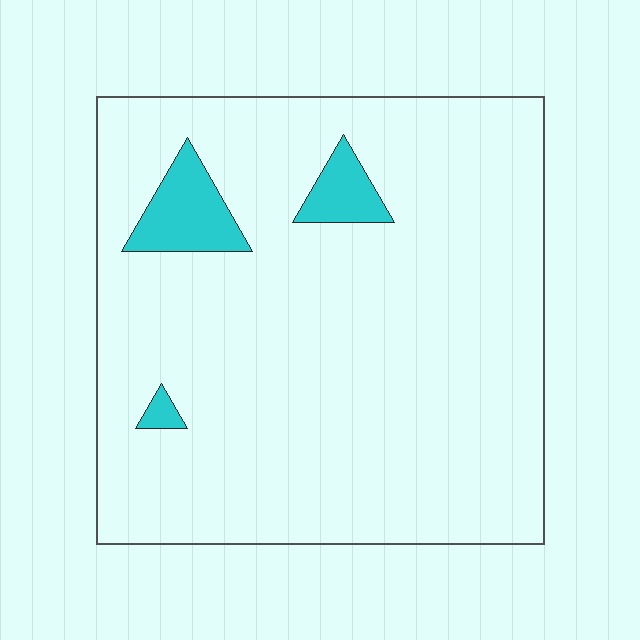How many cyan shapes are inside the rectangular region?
3.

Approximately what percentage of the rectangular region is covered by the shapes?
Approximately 5%.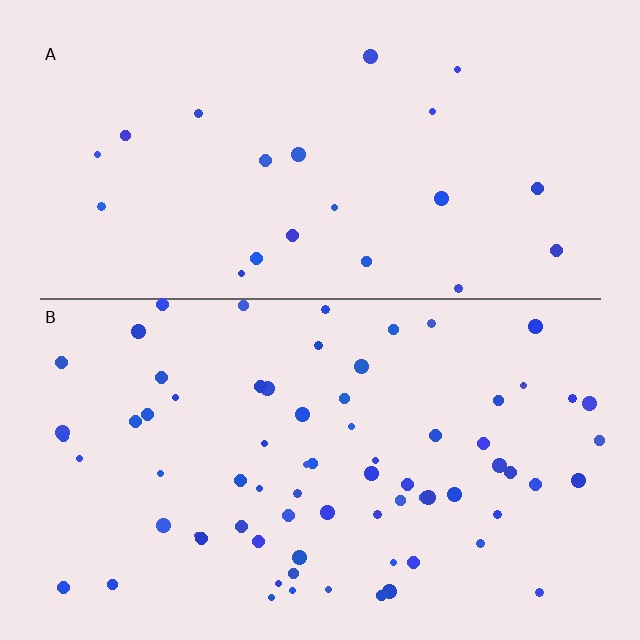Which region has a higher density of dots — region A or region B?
B (the bottom).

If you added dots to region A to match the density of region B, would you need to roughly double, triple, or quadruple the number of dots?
Approximately triple.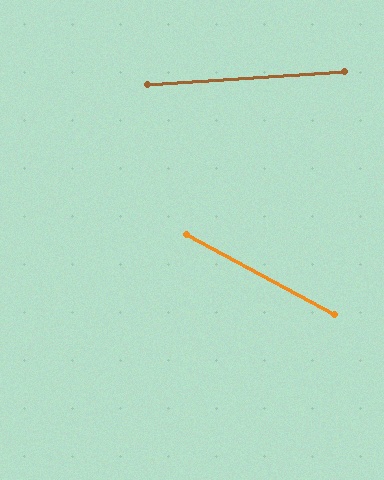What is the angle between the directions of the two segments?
Approximately 32 degrees.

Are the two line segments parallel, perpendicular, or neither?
Neither parallel nor perpendicular — they differ by about 32°.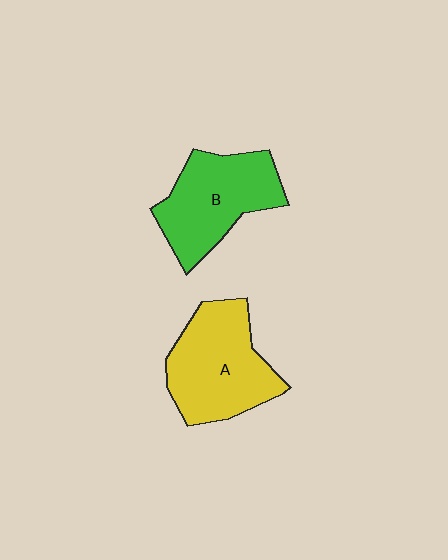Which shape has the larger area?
Shape A (yellow).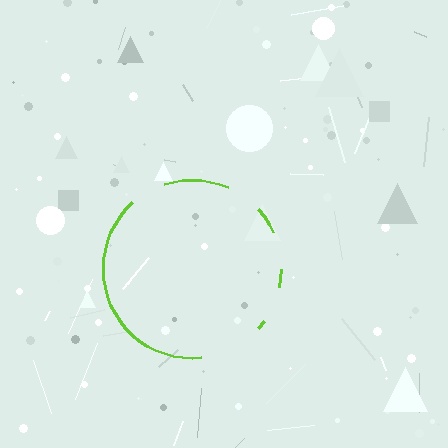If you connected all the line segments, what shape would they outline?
They would outline a circle.